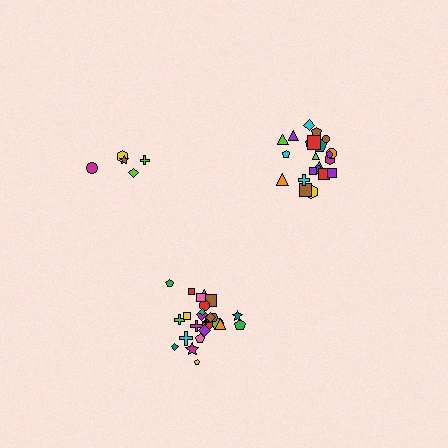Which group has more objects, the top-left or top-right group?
The top-right group.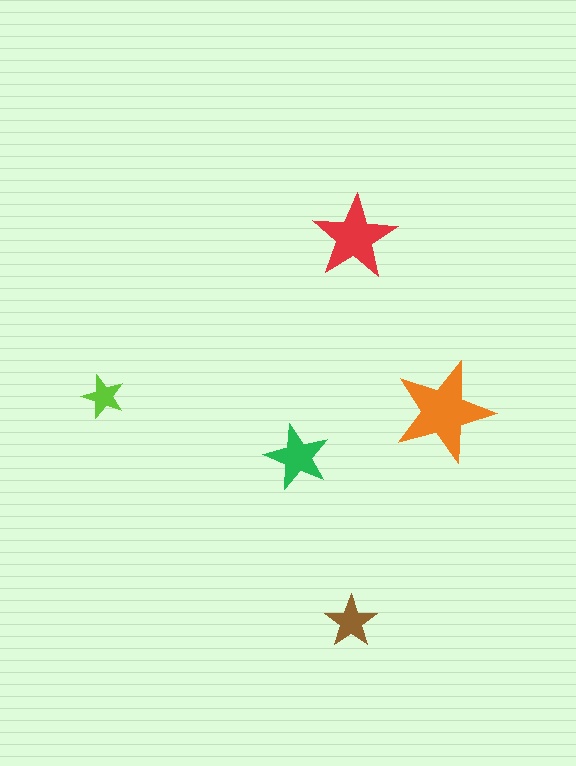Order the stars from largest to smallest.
the orange one, the red one, the green one, the brown one, the lime one.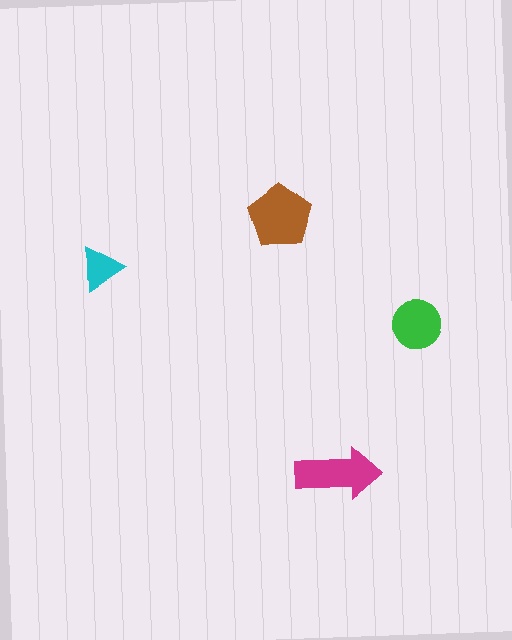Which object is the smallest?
The cyan triangle.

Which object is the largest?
The brown pentagon.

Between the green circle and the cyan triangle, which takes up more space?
The green circle.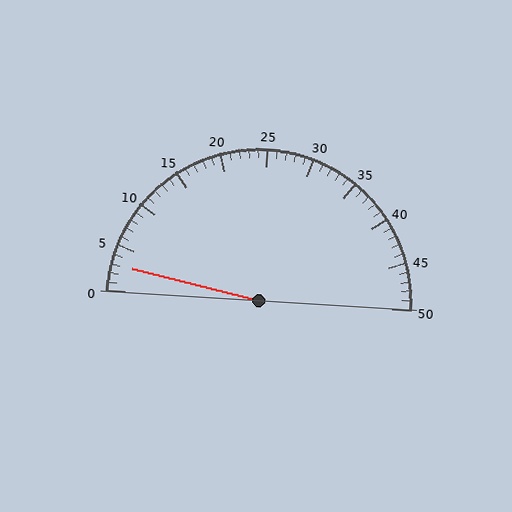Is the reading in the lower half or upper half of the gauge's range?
The reading is in the lower half of the range (0 to 50).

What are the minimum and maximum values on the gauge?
The gauge ranges from 0 to 50.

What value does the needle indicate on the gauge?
The needle indicates approximately 3.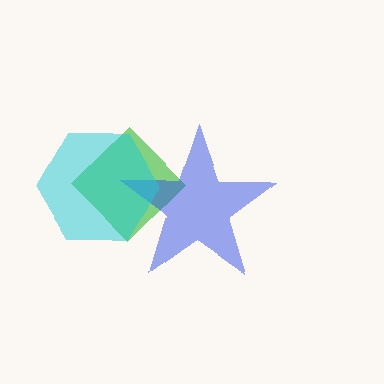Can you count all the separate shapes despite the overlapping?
Yes, there are 3 separate shapes.